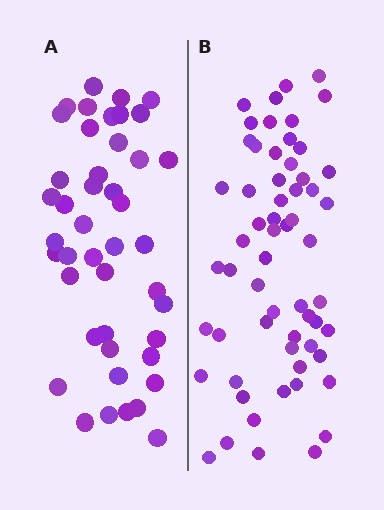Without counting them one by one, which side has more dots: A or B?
Region B (the right region) has more dots.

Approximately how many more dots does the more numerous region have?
Region B has approximately 15 more dots than region A.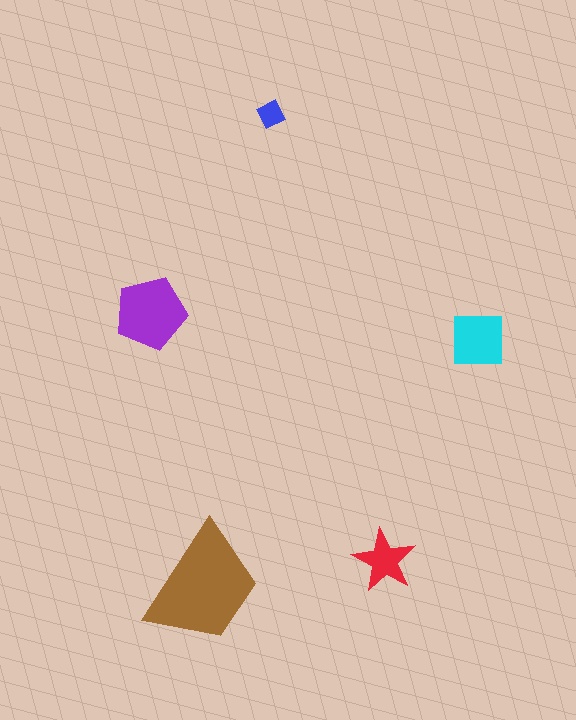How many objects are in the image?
There are 5 objects in the image.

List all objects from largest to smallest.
The brown trapezoid, the purple pentagon, the cyan square, the red star, the blue diamond.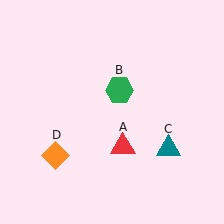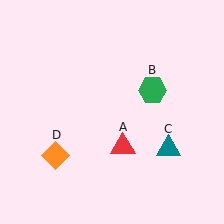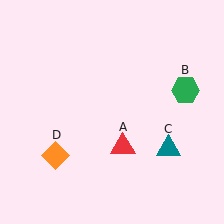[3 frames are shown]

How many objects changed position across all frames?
1 object changed position: green hexagon (object B).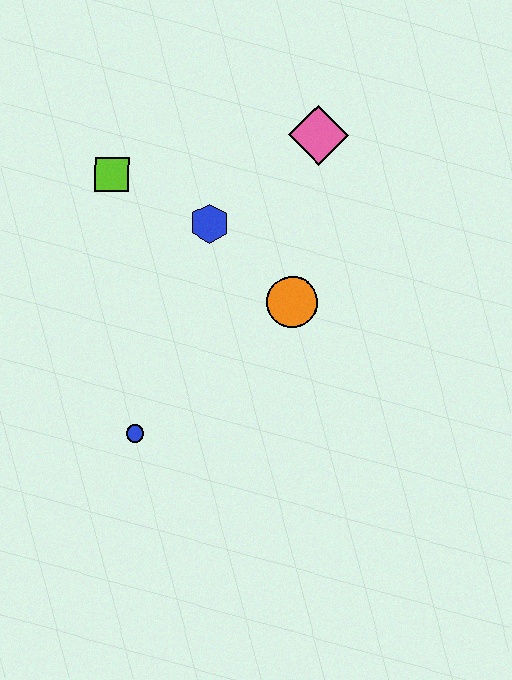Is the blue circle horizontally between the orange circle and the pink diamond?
No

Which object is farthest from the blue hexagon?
The blue circle is farthest from the blue hexagon.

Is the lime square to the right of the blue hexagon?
No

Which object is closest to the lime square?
The blue hexagon is closest to the lime square.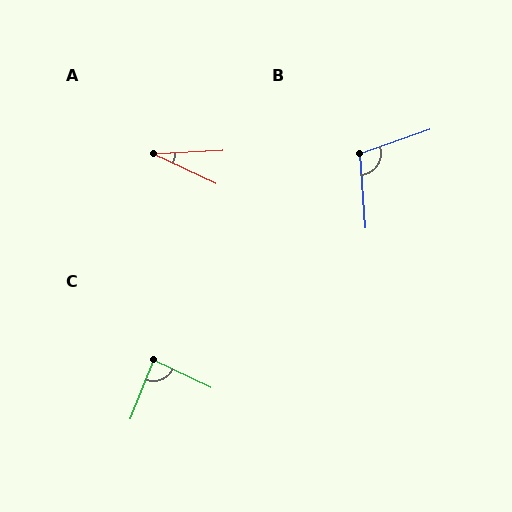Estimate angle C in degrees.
Approximately 86 degrees.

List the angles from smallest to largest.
A (28°), C (86°), B (105°).